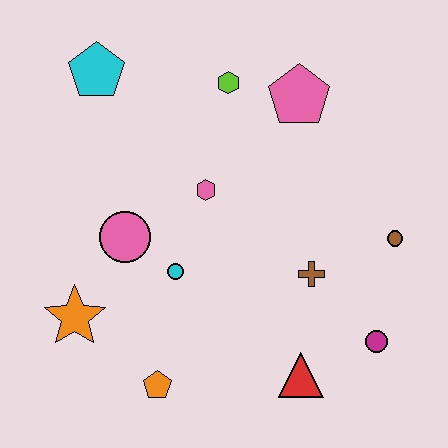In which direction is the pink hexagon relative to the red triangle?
The pink hexagon is above the red triangle.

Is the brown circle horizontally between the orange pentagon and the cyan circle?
No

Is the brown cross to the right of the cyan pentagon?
Yes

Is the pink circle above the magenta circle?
Yes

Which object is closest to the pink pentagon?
The lime hexagon is closest to the pink pentagon.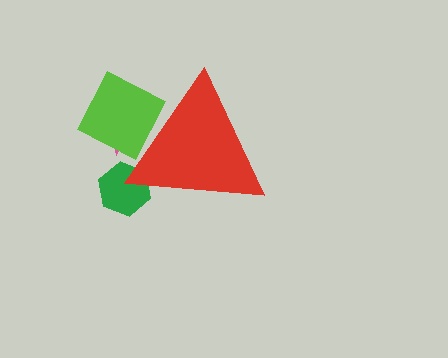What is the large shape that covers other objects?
A red triangle.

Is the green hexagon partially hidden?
Yes, the green hexagon is partially hidden behind the red triangle.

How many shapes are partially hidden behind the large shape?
3 shapes are partially hidden.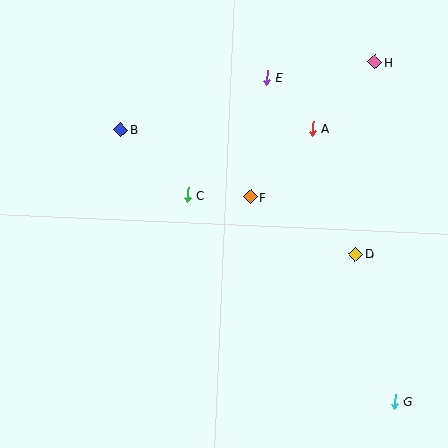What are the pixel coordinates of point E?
Point E is at (267, 77).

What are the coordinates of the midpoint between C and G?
The midpoint between C and G is at (291, 298).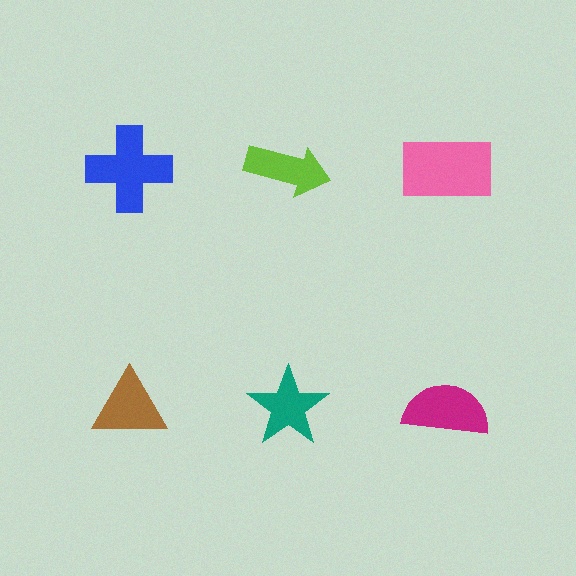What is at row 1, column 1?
A blue cross.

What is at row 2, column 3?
A magenta semicircle.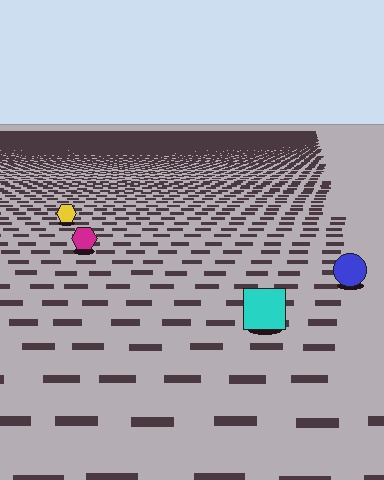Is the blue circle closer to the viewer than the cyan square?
No. The cyan square is closer — you can tell from the texture gradient: the ground texture is coarser near it.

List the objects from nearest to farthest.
From nearest to farthest: the cyan square, the blue circle, the magenta hexagon, the yellow hexagon.